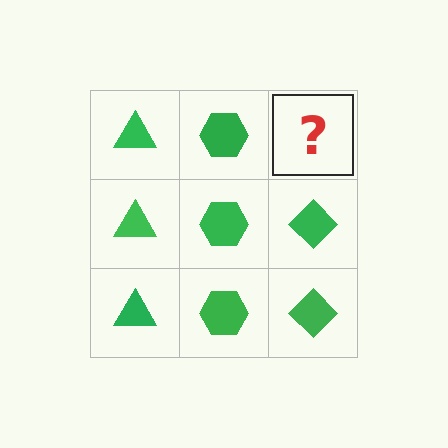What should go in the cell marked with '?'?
The missing cell should contain a green diamond.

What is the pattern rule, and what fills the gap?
The rule is that each column has a consistent shape. The gap should be filled with a green diamond.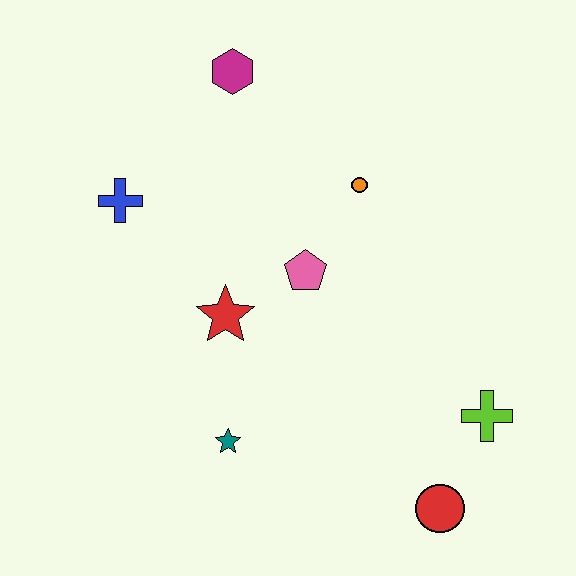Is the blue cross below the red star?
No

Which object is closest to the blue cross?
The red star is closest to the blue cross.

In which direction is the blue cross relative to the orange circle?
The blue cross is to the left of the orange circle.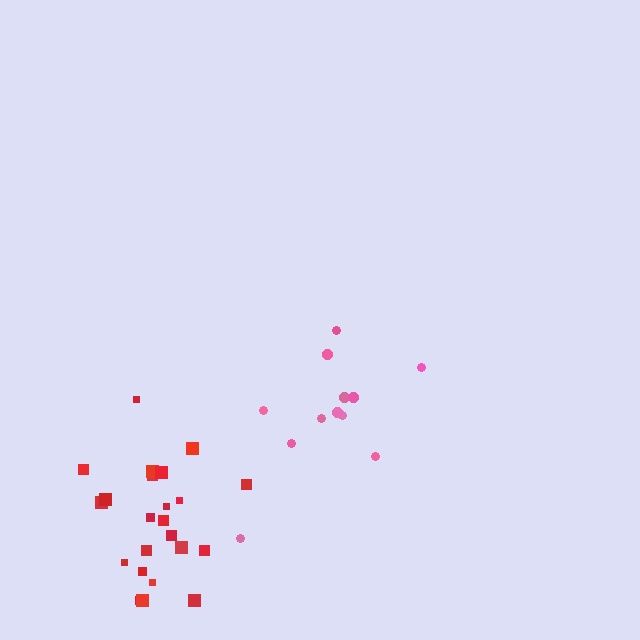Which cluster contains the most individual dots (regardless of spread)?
Red (24).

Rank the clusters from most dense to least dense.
red, pink.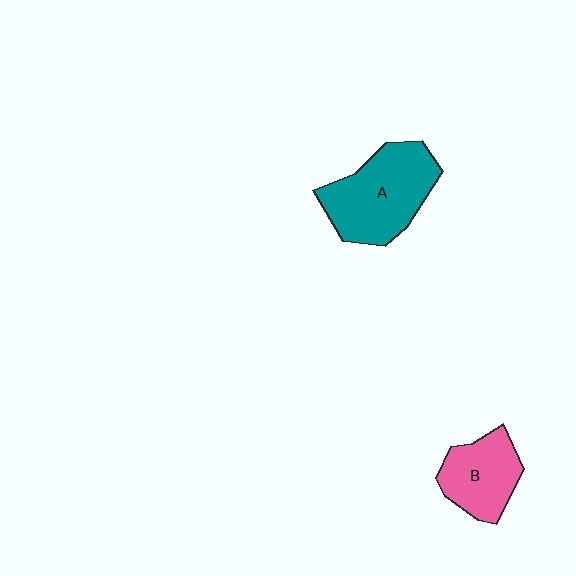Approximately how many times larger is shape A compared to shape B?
Approximately 1.5 times.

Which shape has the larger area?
Shape A (teal).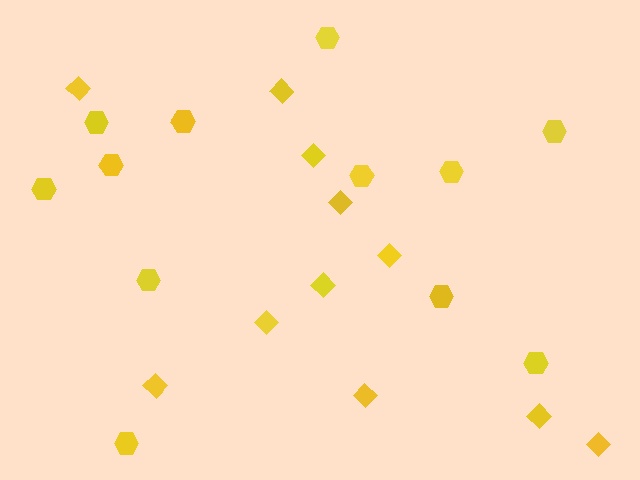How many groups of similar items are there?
There are 2 groups: one group of diamonds (11) and one group of hexagons (12).